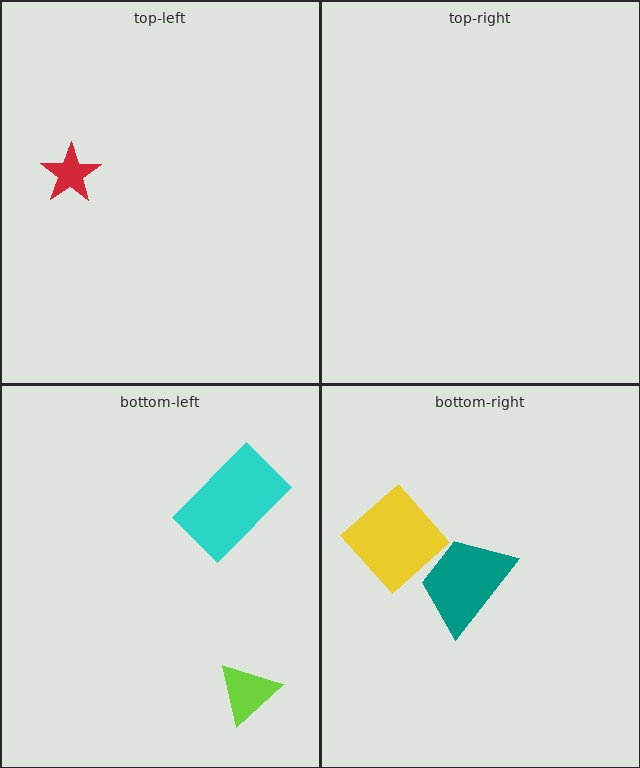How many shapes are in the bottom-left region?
2.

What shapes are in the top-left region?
The red star.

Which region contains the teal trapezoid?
The bottom-right region.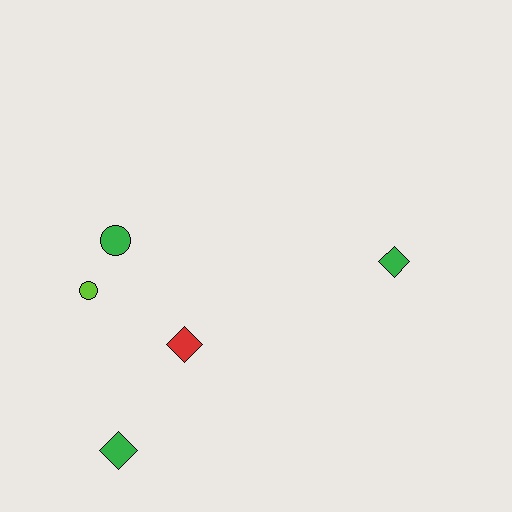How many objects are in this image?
There are 5 objects.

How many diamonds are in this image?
There are 3 diamonds.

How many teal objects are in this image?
There are no teal objects.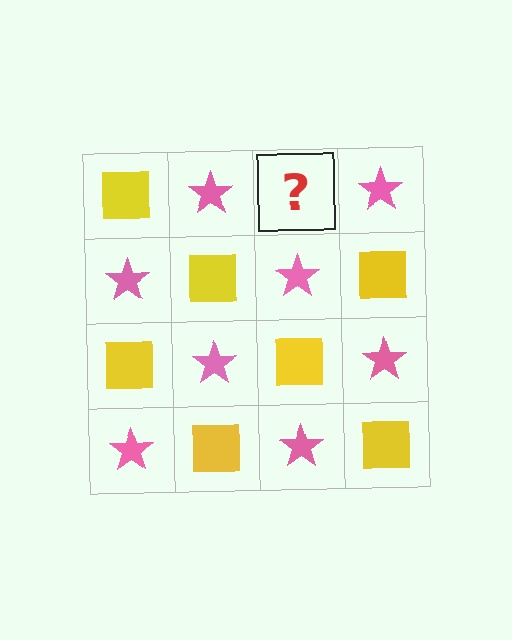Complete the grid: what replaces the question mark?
The question mark should be replaced with a yellow square.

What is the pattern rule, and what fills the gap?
The rule is that it alternates yellow square and pink star in a checkerboard pattern. The gap should be filled with a yellow square.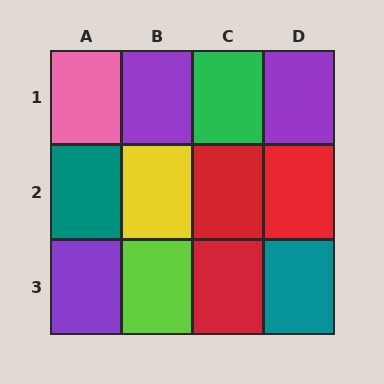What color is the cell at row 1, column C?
Green.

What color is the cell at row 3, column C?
Red.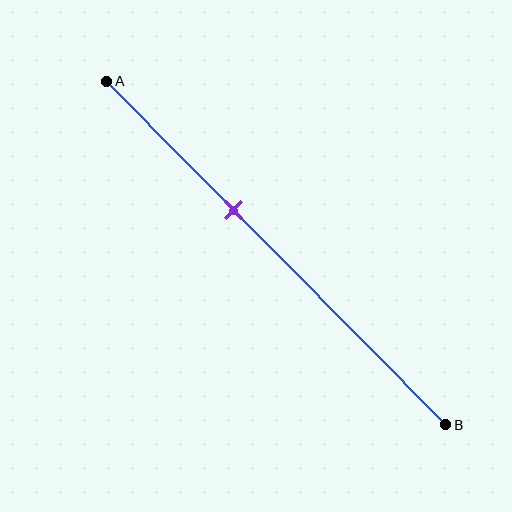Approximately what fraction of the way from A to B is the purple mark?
The purple mark is approximately 40% of the way from A to B.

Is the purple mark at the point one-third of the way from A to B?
No, the mark is at about 40% from A, not at the 33% one-third point.